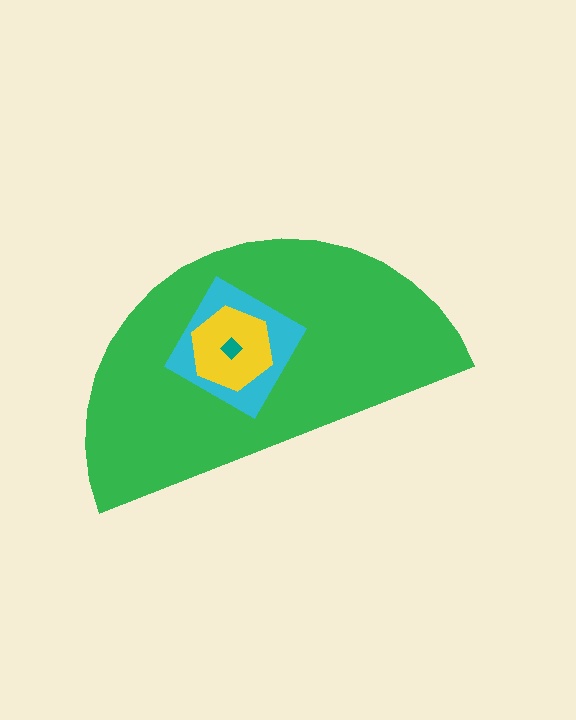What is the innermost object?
The teal diamond.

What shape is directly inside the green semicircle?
The cyan square.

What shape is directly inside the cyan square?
The yellow hexagon.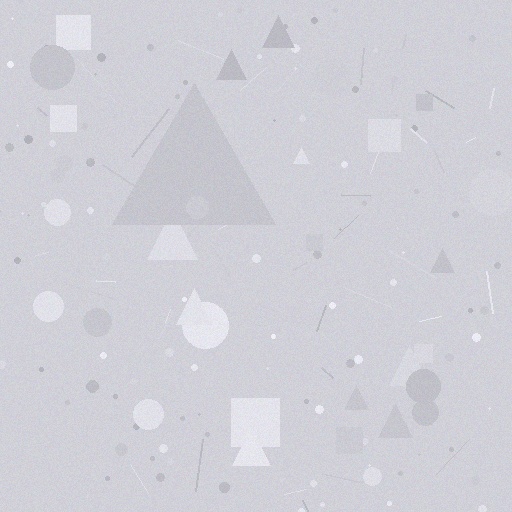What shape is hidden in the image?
A triangle is hidden in the image.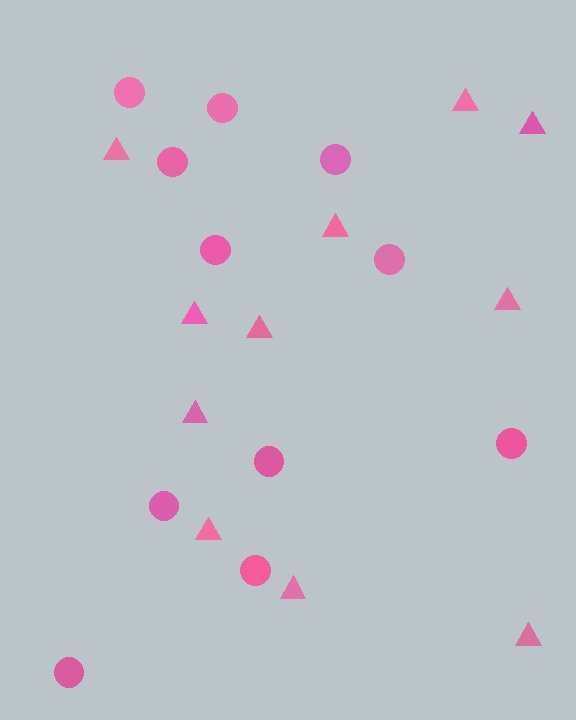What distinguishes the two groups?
There are 2 groups: one group of circles (11) and one group of triangles (11).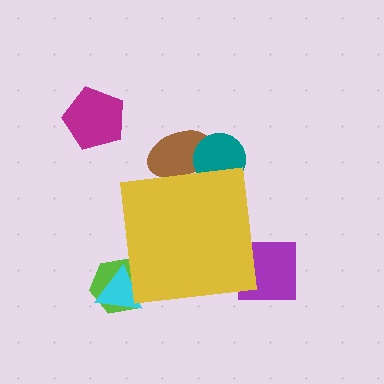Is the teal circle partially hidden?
Yes, the teal circle is partially hidden behind the yellow square.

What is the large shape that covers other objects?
A yellow square.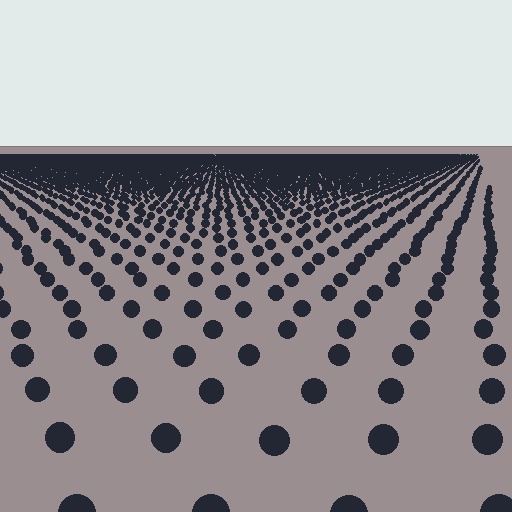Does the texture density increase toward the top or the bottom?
Density increases toward the top.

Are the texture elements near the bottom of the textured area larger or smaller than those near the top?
Larger. Near the bottom, elements are closer to the viewer and appear at a bigger on-screen size.